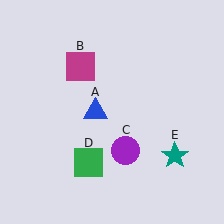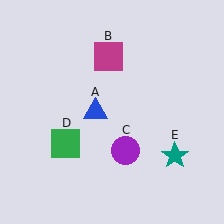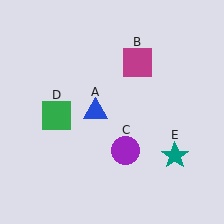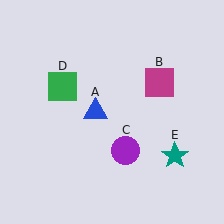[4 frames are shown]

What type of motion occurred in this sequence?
The magenta square (object B), green square (object D) rotated clockwise around the center of the scene.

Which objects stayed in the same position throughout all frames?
Blue triangle (object A) and purple circle (object C) and teal star (object E) remained stationary.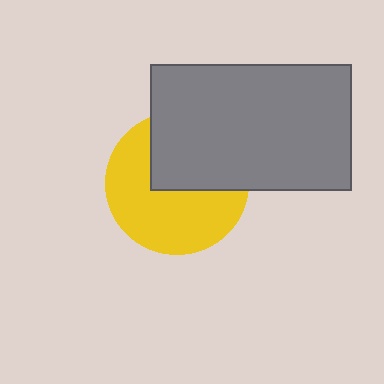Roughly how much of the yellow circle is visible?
About half of it is visible (roughly 58%).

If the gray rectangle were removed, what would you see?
You would see the complete yellow circle.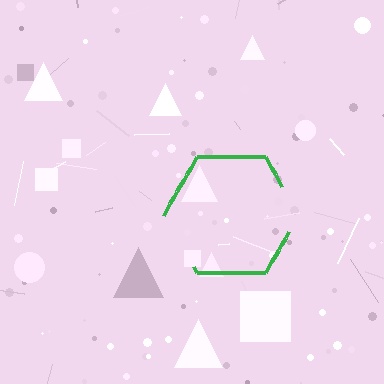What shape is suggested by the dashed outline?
The dashed outline suggests a hexagon.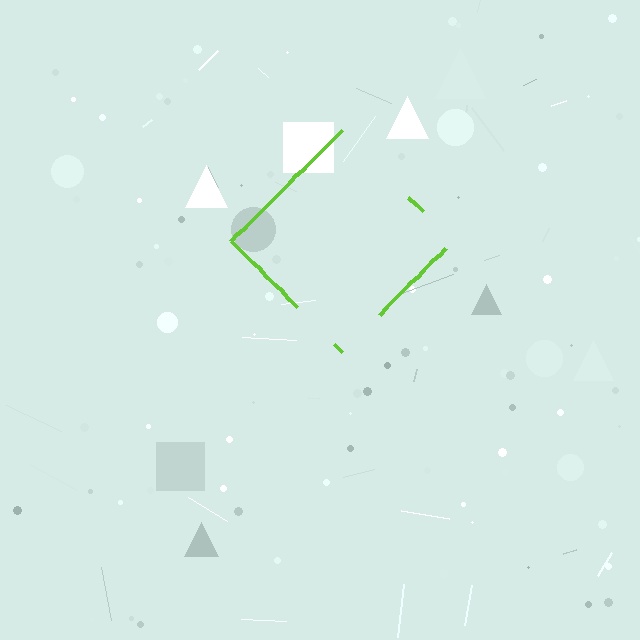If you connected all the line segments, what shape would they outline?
They would outline a diamond.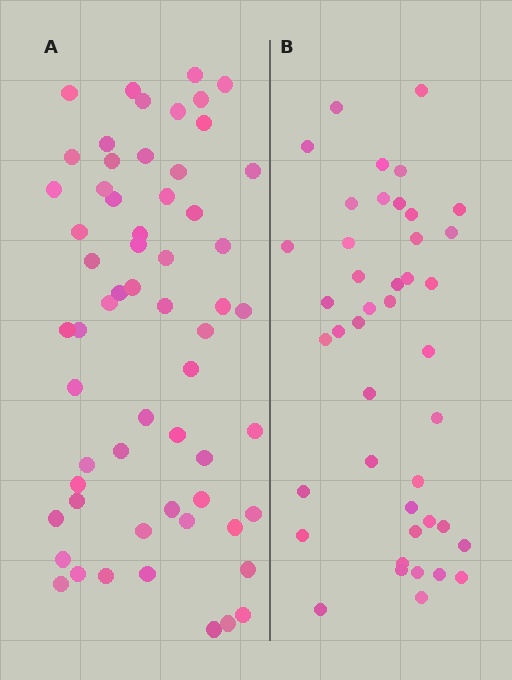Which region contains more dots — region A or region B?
Region A (the left region) has more dots.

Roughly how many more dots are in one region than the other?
Region A has approximately 15 more dots than region B.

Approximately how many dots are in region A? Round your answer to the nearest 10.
About 60 dots.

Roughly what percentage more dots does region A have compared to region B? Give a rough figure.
About 40% more.